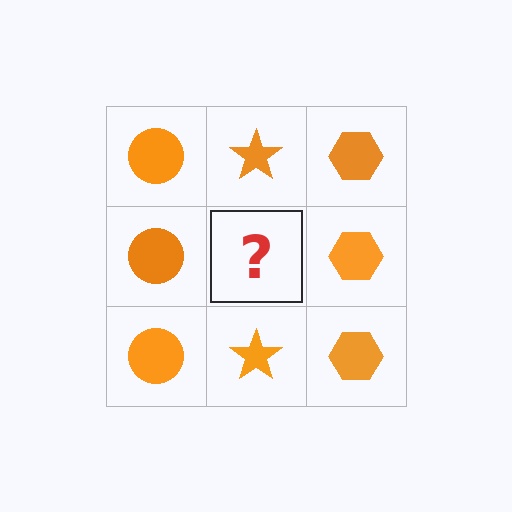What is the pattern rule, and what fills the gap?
The rule is that each column has a consistent shape. The gap should be filled with an orange star.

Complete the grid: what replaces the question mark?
The question mark should be replaced with an orange star.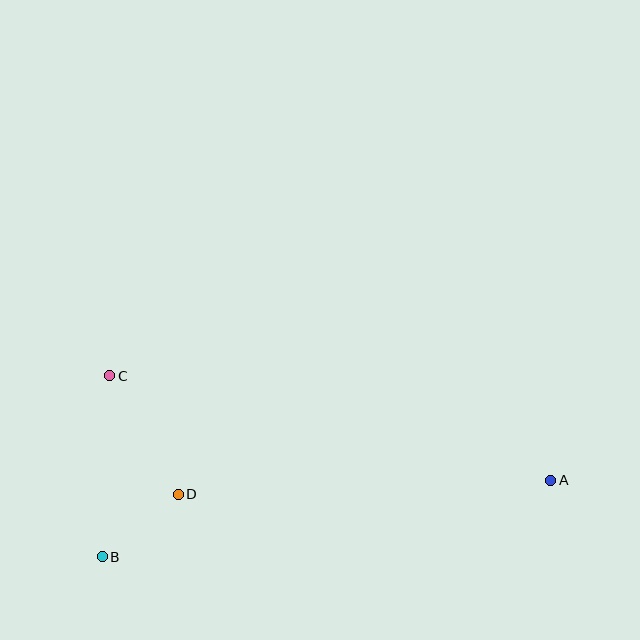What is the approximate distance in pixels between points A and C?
The distance between A and C is approximately 453 pixels.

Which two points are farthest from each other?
Points A and B are farthest from each other.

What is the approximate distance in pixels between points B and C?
The distance between B and C is approximately 181 pixels.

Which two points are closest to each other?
Points B and D are closest to each other.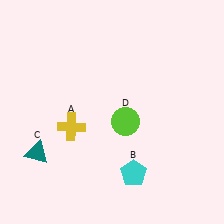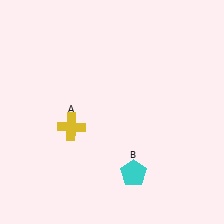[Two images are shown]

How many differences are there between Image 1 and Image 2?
There are 2 differences between the two images.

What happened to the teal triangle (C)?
The teal triangle (C) was removed in Image 2. It was in the bottom-left area of Image 1.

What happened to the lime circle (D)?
The lime circle (D) was removed in Image 2. It was in the bottom-right area of Image 1.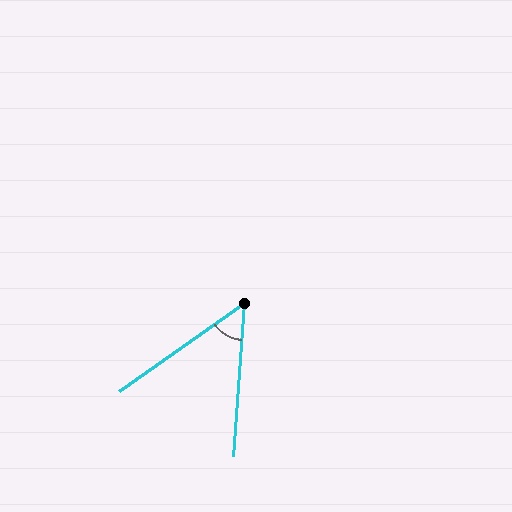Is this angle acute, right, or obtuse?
It is acute.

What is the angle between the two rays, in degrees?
Approximately 51 degrees.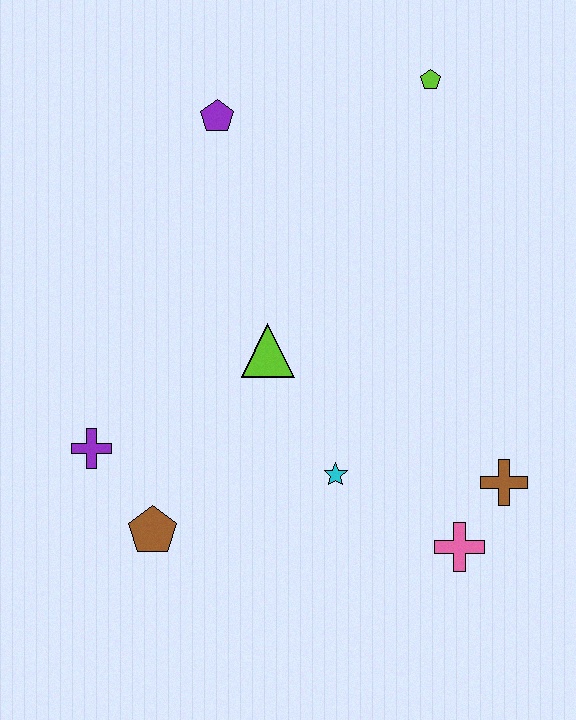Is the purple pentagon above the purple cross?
Yes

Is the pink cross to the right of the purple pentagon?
Yes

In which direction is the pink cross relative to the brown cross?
The pink cross is below the brown cross.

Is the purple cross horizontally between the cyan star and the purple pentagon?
No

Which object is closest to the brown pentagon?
The purple cross is closest to the brown pentagon.